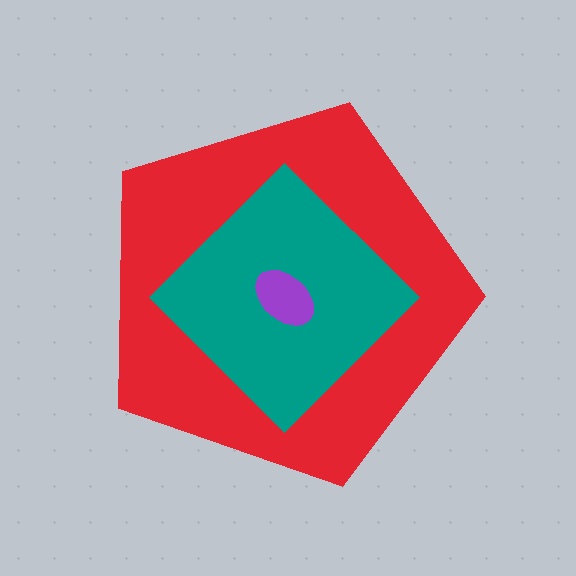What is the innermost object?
The purple ellipse.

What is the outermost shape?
The red pentagon.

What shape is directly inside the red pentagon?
The teal diamond.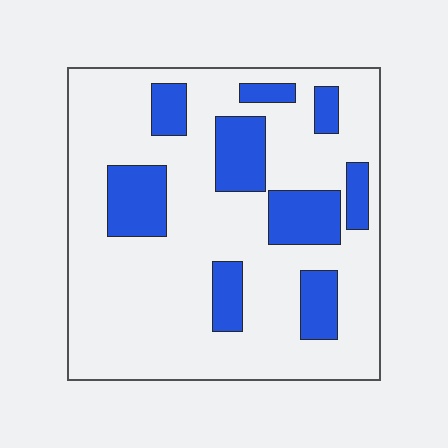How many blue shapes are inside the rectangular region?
9.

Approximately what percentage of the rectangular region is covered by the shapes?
Approximately 25%.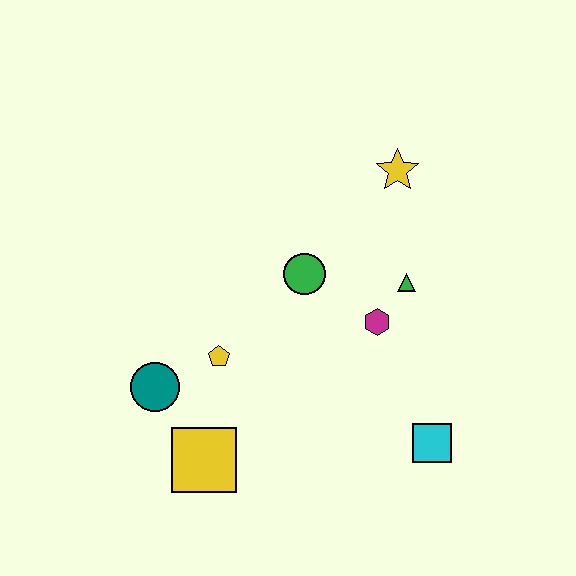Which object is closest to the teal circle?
The yellow pentagon is closest to the teal circle.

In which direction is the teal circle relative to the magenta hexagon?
The teal circle is to the left of the magenta hexagon.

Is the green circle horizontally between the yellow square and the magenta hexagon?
Yes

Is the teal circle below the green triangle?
Yes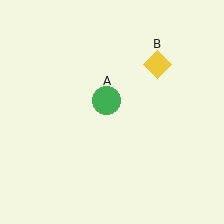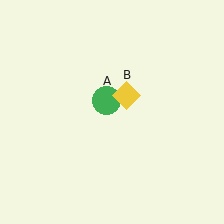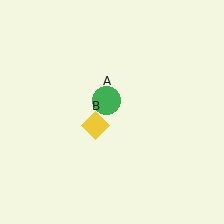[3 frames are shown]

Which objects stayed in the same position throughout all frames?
Green circle (object A) remained stationary.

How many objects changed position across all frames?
1 object changed position: yellow diamond (object B).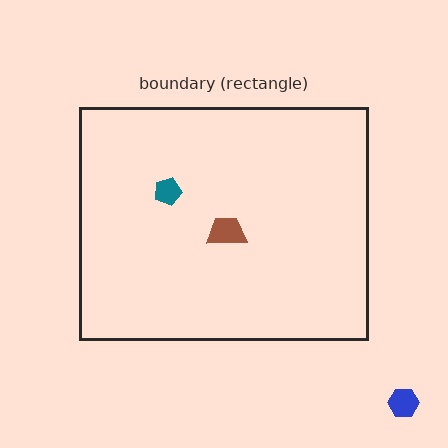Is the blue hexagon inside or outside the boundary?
Outside.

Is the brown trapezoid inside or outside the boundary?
Inside.